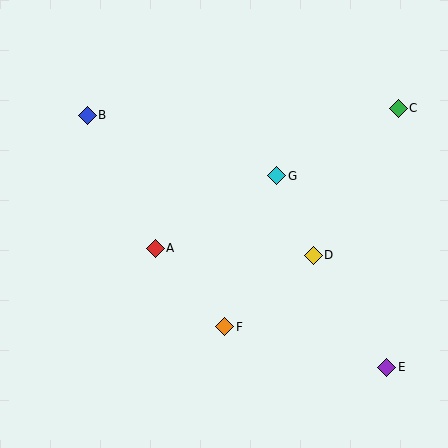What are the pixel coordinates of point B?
Point B is at (87, 115).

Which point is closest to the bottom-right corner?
Point E is closest to the bottom-right corner.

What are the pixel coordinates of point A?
Point A is at (155, 248).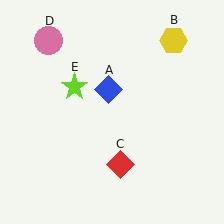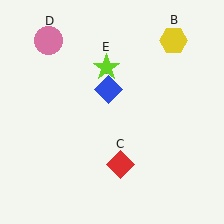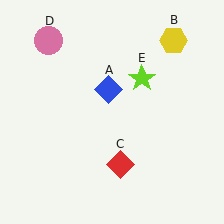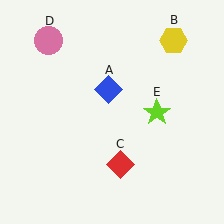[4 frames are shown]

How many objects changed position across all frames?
1 object changed position: lime star (object E).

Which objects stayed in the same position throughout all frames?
Blue diamond (object A) and yellow hexagon (object B) and red diamond (object C) and pink circle (object D) remained stationary.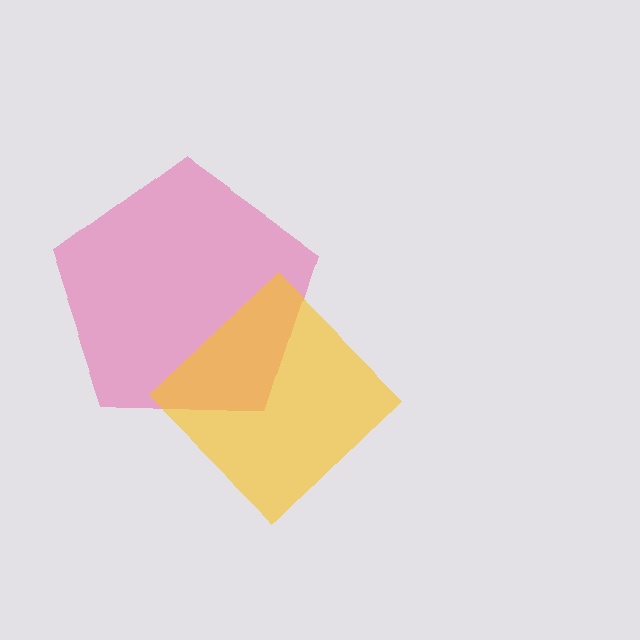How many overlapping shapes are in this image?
There are 2 overlapping shapes in the image.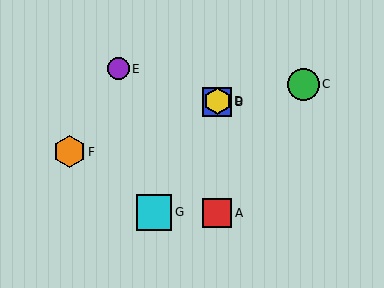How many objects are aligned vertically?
3 objects (A, B, D) are aligned vertically.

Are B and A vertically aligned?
Yes, both are at x≈217.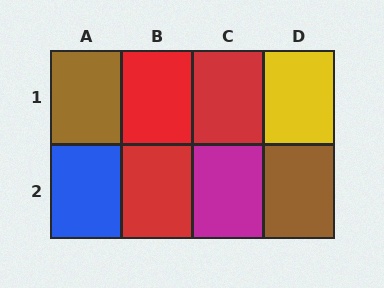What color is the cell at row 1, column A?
Brown.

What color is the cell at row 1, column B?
Red.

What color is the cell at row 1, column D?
Yellow.